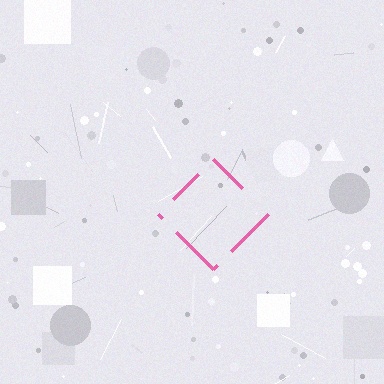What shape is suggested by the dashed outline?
The dashed outline suggests a diamond.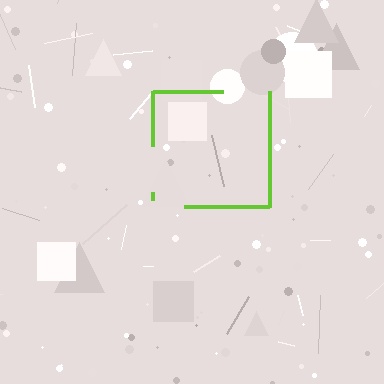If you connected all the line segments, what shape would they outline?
They would outline a square.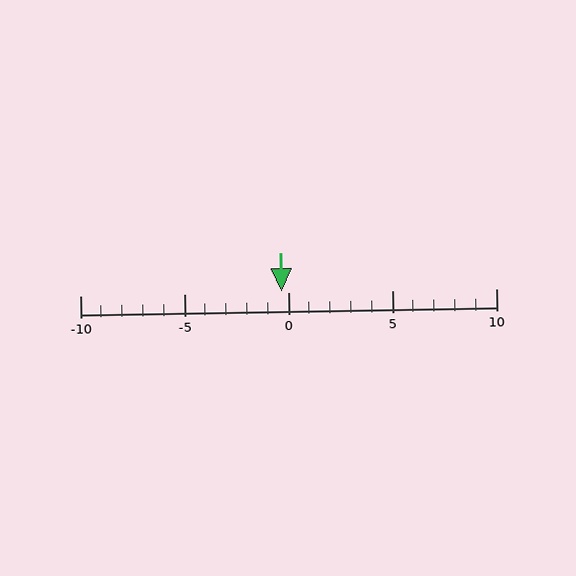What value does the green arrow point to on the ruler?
The green arrow points to approximately 0.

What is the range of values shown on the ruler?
The ruler shows values from -10 to 10.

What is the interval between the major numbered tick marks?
The major tick marks are spaced 5 units apart.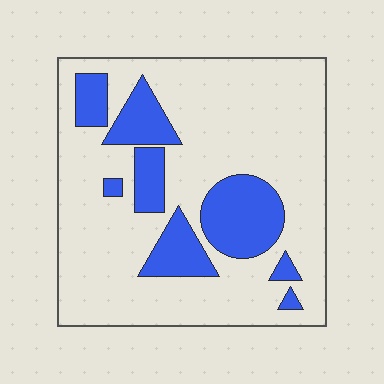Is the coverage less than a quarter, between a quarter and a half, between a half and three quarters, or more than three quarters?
Less than a quarter.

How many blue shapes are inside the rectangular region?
8.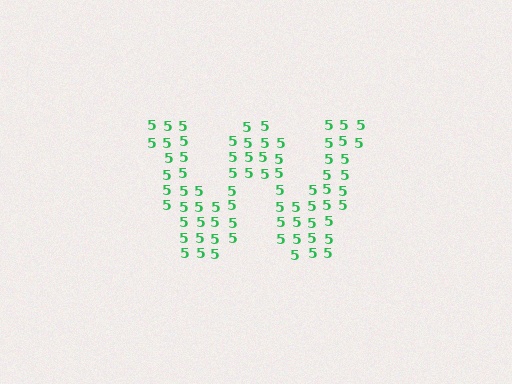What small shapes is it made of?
It is made of small digit 5's.